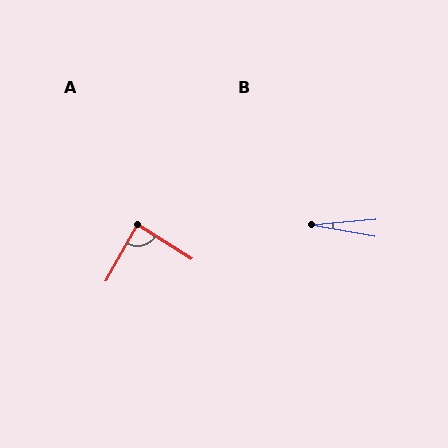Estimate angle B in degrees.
Approximately 15 degrees.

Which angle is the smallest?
B, at approximately 15 degrees.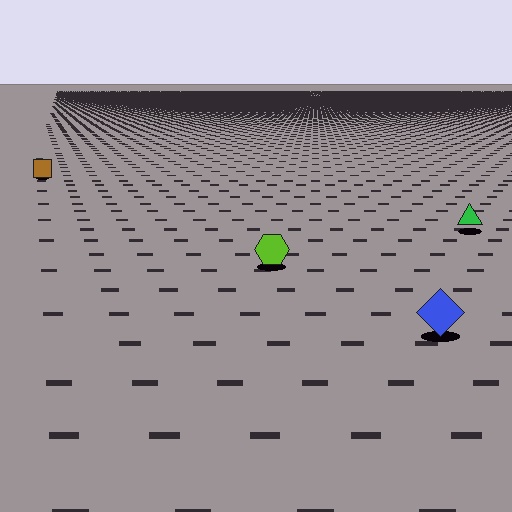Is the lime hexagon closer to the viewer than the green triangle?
Yes. The lime hexagon is closer — you can tell from the texture gradient: the ground texture is coarser near it.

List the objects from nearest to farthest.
From nearest to farthest: the blue diamond, the lime hexagon, the green triangle, the brown square.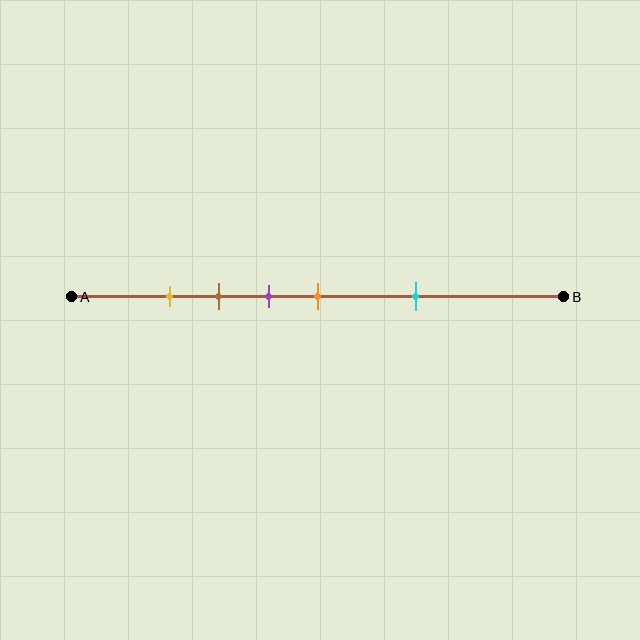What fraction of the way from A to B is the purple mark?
The purple mark is approximately 40% (0.4) of the way from A to B.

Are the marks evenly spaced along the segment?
No, the marks are not evenly spaced.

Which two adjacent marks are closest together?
The yellow and brown marks are the closest adjacent pair.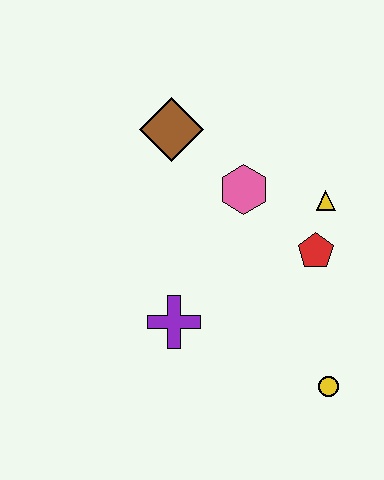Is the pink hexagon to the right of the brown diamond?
Yes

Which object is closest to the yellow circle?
The red pentagon is closest to the yellow circle.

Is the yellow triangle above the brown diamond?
No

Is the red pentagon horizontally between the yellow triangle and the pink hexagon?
Yes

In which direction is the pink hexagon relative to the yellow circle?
The pink hexagon is above the yellow circle.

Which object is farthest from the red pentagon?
The brown diamond is farthest from the red pentagon.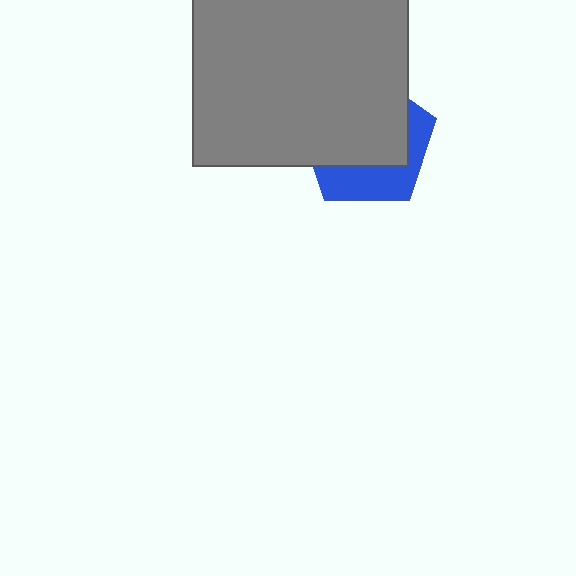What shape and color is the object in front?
The object in front is a gray rectangle.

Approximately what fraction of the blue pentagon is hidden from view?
Roughly 65% of the blue pentagon is hidden behind the gray rectangle.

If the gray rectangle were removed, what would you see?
You would see the complete blue pentagon.